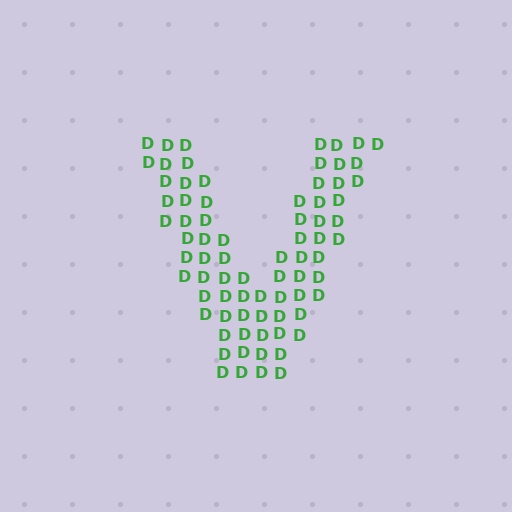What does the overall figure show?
The overall figure shows the letter V.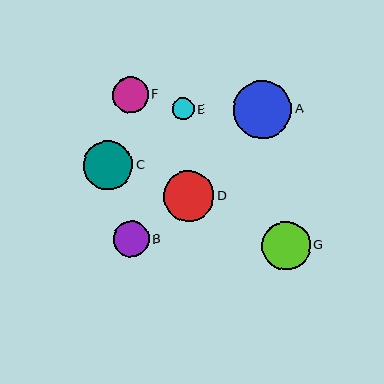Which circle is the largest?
Circle A is the largest with a size of approximately 58 pixels.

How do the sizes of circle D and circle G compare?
Circle D and circle G are approximately the same size.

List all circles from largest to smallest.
From largest to smallest: A, D, C, G, B, F, E.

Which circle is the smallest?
Circle E is the smallest with a size of approximately 22 pixels.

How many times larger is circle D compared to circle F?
Circle D is approximately 1.4 times the size of circle F.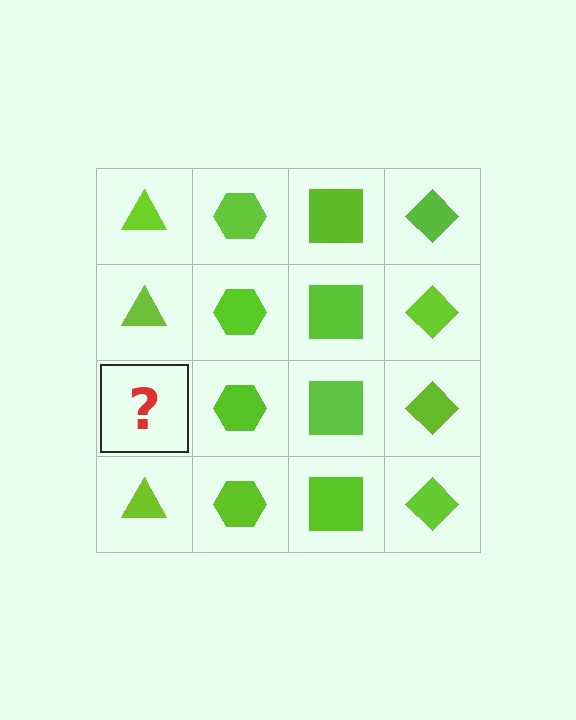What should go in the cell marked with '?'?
The missing cell should contain a lime triangle.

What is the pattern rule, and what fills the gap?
The rule is that each column has a consistent shape. The gap should be filled with a lime triangle.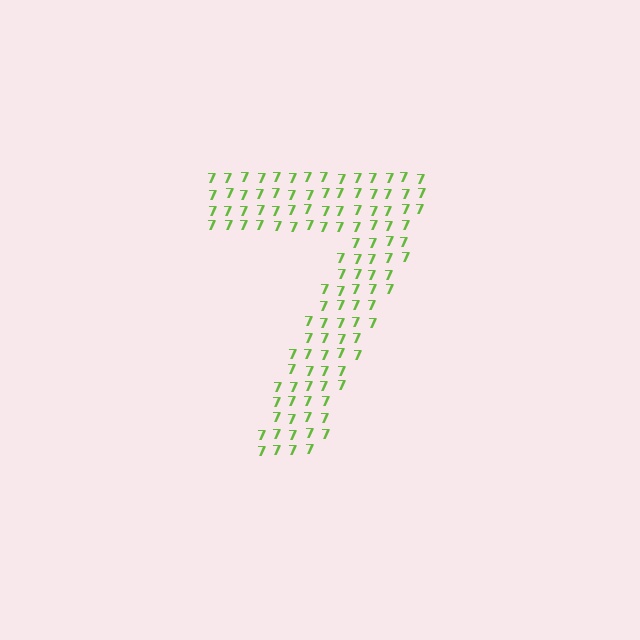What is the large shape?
The large shape is the digit 7.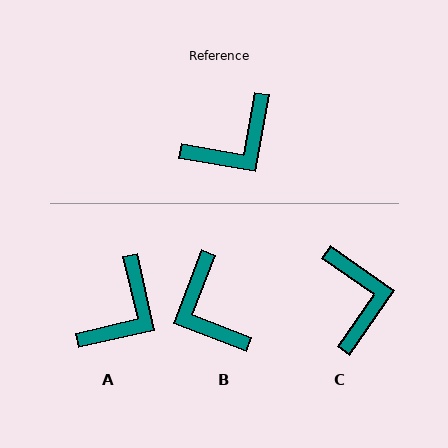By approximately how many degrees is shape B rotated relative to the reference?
Approximately 101 degrees clockwise.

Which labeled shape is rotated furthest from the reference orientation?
B, about 101 degrees away.